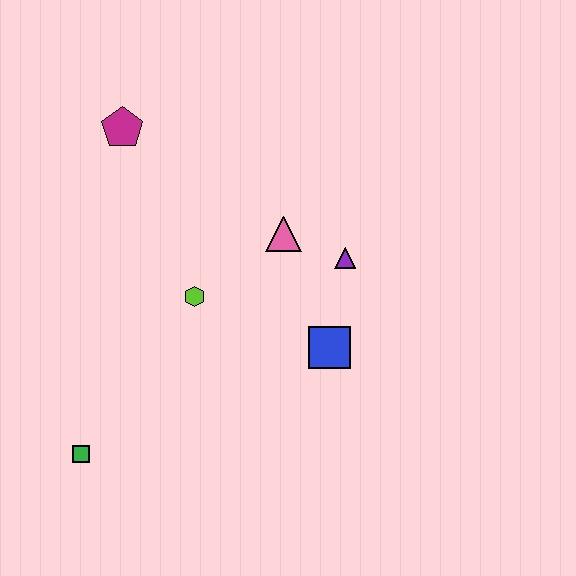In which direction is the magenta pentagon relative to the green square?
The magenta pentagon is above the green square.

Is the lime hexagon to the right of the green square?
Yes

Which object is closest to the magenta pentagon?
The lime hexagon is closest to the magenta pentagon.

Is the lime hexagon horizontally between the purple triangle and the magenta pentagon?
Yes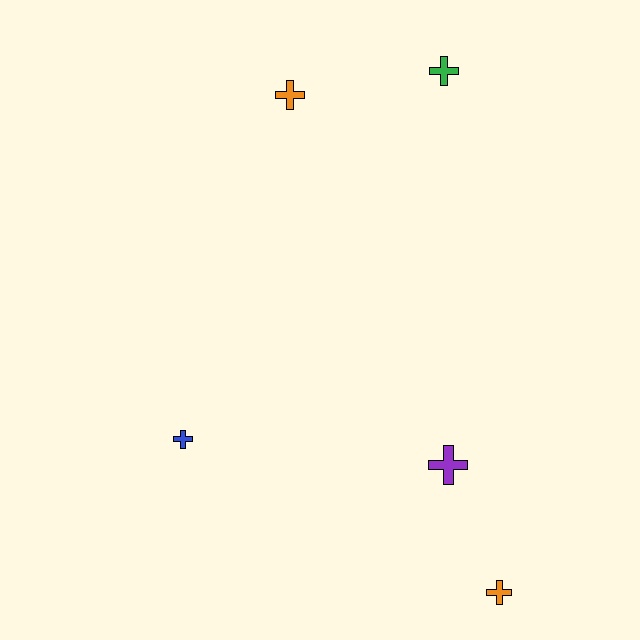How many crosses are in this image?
There are 5 crosses.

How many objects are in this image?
There are 5 objects.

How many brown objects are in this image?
There are no brown objects.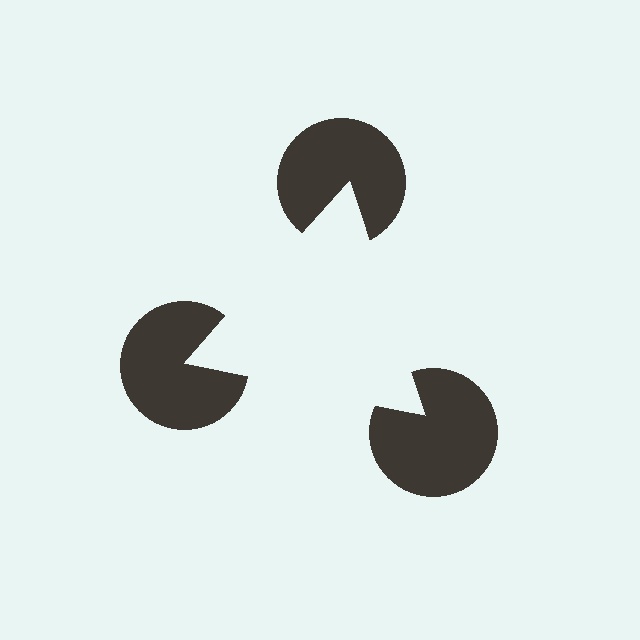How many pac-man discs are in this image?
There are 3 — one at each vertex of the illusory triangle.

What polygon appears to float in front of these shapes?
An illusory triangle — its edges are inferred from the aligned wedge cuts in the pac-man discs, not physically drawn.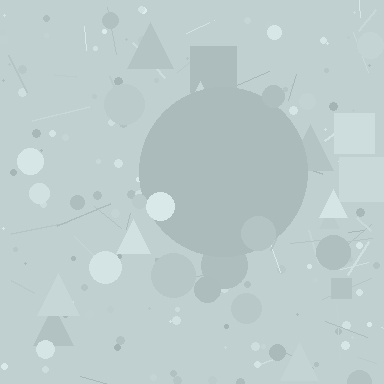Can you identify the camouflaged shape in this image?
The camouflaged shape is a circle.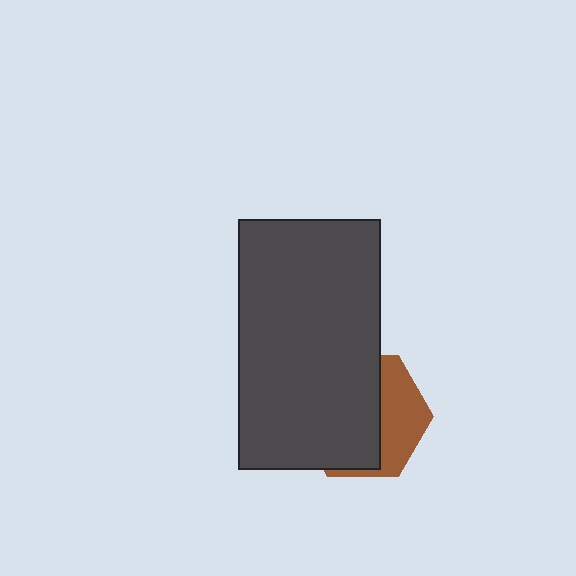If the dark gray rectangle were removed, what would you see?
You would see the complete brown hexagon.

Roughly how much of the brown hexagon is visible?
A small part of it is visible (roughly 36%).